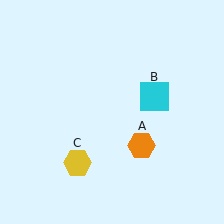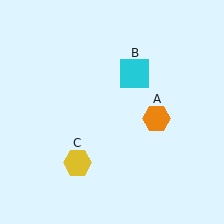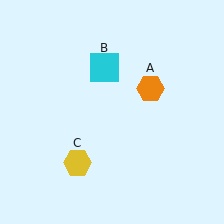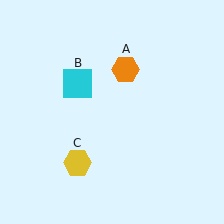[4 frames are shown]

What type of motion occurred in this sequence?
The orange hexagon (object A), cyan square (object B) rotated counterclockwise around the center of the scene.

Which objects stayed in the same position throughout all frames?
Yellow hexagon (object C) remained stationary.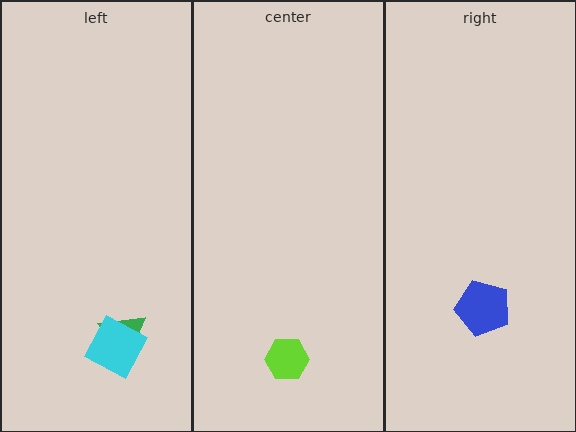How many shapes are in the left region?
2.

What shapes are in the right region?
The blue pentagon.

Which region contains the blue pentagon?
The right region.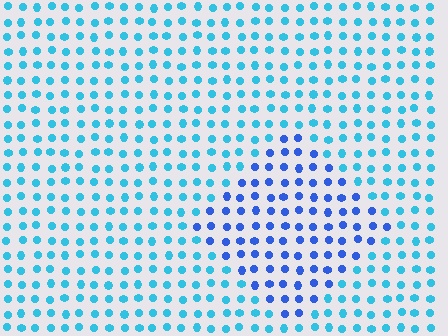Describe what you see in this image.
The image is filled with small cyan elements in a uniform arrangement. A diamond-shaped region is visible where the elements are tinted to a slightly different hue, forming a subtle color boundary.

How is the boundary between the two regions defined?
The boundary is defined purely by a slight shift in hue (about 35 degrees). Spacing, size, and orientation are identical on both sides.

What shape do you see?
I see a diamond.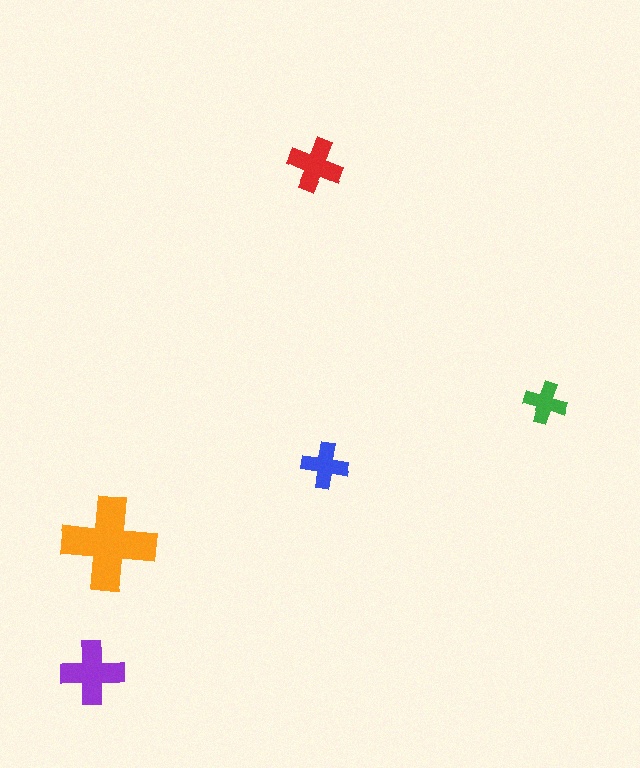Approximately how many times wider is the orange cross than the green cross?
About 2 times wider.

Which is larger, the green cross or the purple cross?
The purple one.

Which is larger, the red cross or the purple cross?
The purple one.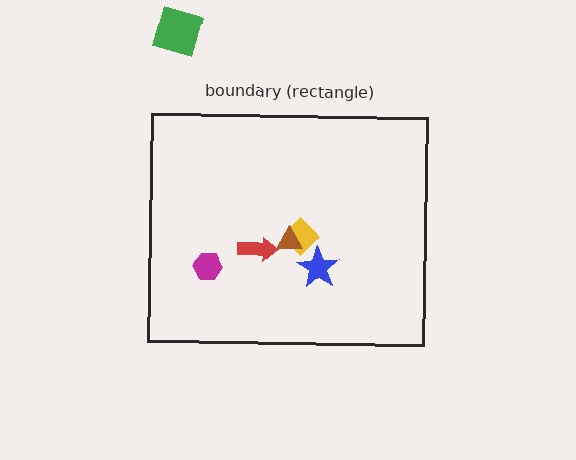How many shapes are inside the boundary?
5 inside, 1 outside.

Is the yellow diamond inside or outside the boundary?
Inside.